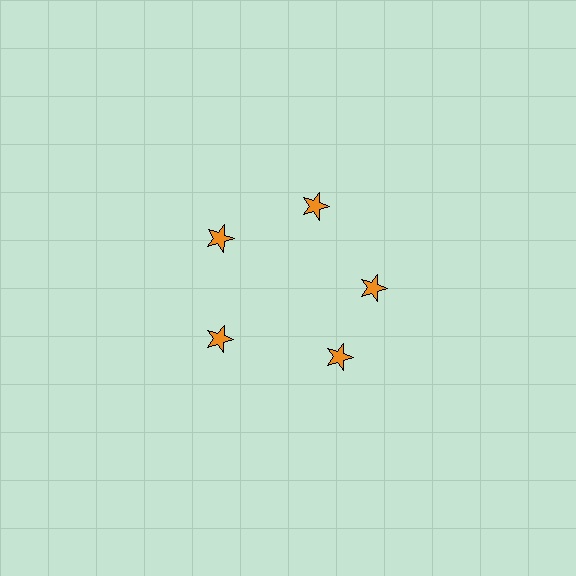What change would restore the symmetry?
The symmetry would be restored by rotating it back into even spacing with its neighbors so that all 5 stars sit at equal angles and equal distance from the center.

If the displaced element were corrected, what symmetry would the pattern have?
It would have 5-fold rotational symmetry — the pattern would map onto itself every 72 degrees.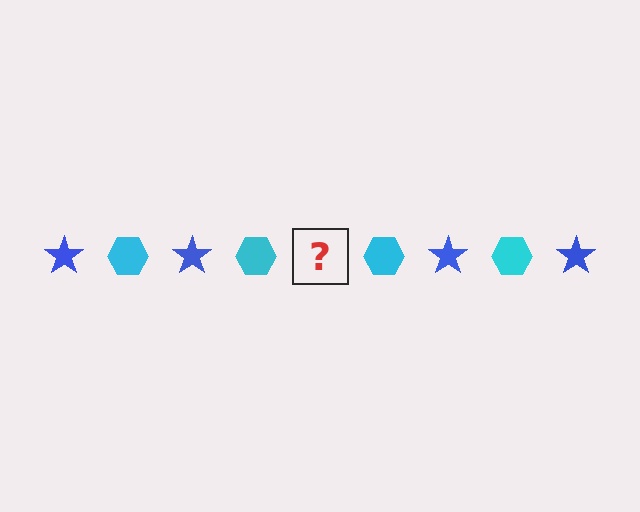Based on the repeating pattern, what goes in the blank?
The blank should be a blue star.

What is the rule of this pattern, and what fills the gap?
The rule is that the pattern alternates between blue star and cyan hexagon. The gap should be filled with a blue star.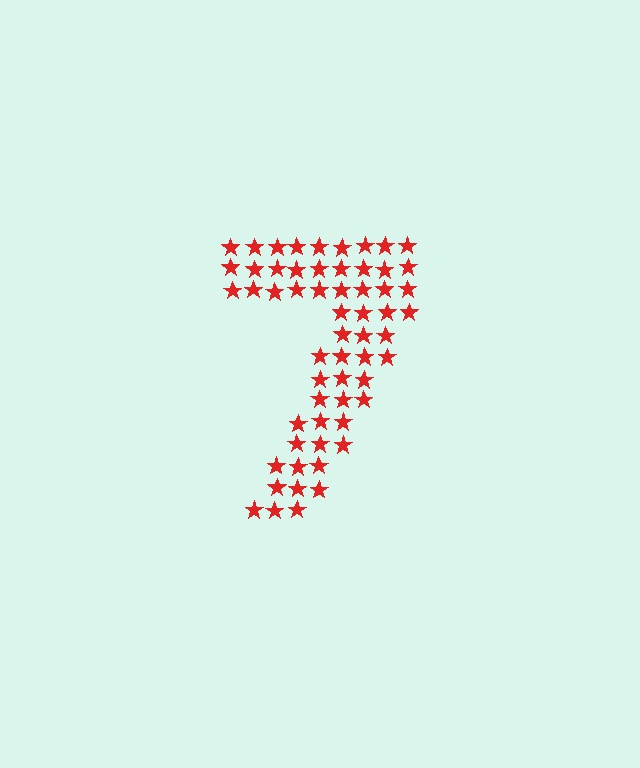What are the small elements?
The small elements are stars.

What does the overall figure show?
The overall figure shows the digit 7.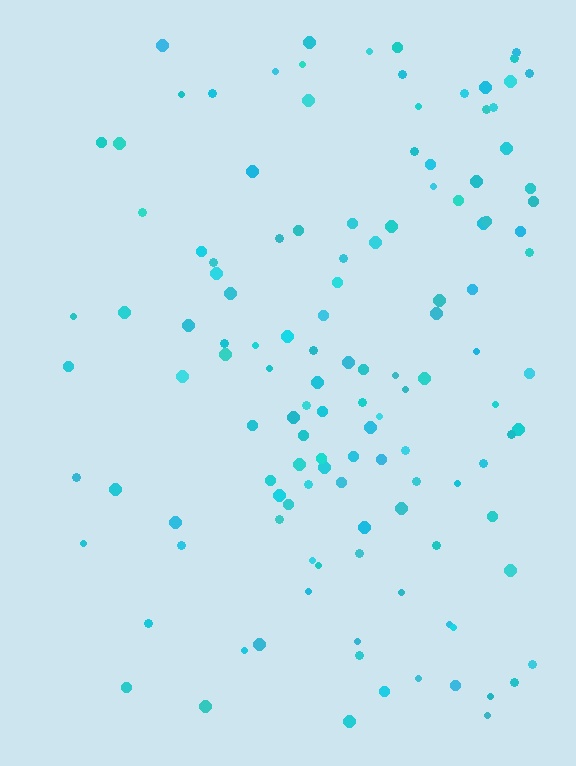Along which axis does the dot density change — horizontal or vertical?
Horizontal.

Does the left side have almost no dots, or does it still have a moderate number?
Still a moderate number, just noticeably fewer than the right.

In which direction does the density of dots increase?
From left to right, with the right side densest.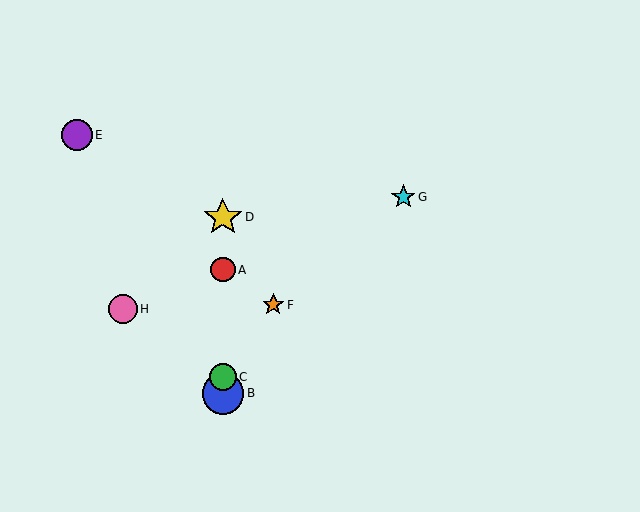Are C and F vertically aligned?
No, C is at x≈223 and F is at x≈273.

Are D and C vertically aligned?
Yes, both are at x≈223.